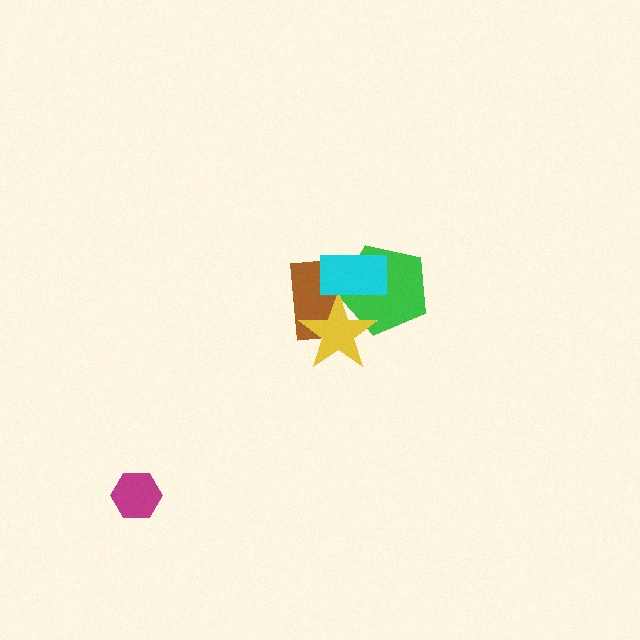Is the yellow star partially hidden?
Yes, it is partially covered by another shape.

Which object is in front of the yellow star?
The cyan rectangle is in front of the yellow star.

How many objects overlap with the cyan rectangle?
3 objects overlap with the cyan rectangle.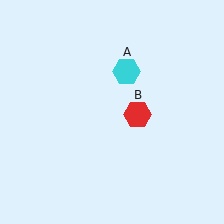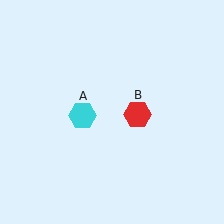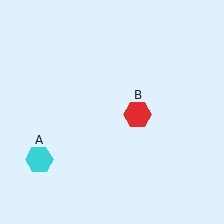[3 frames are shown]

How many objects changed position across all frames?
1 object changed position: cyan hexagon (object A).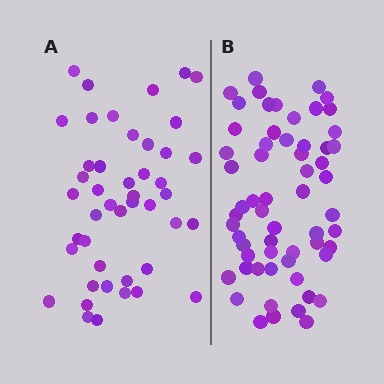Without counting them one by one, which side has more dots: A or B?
Region B (the right region) has more dots.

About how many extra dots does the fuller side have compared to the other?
Region B has approximately 15 more dots than region A.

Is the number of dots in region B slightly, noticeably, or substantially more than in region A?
Region B has noticeably more, but not dramatically so. The ratio is roughly 1.3 to 1.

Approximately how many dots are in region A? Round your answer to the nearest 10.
About 40 dots. (The exact count is 45, which rounds to 40.)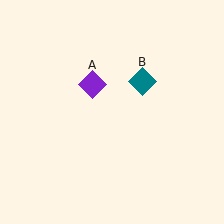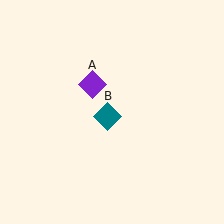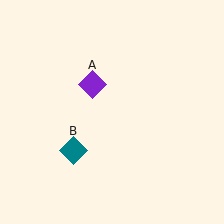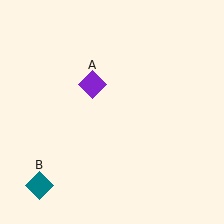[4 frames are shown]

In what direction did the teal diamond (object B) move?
The teal diamond (object B) moved down and to the left.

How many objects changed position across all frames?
1 object changed position: teal diamond (object B).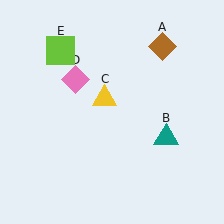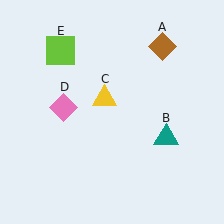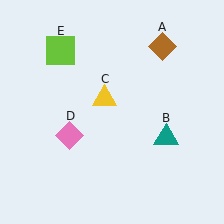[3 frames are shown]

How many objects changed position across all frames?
1 object changed position: pink diamond (object D).